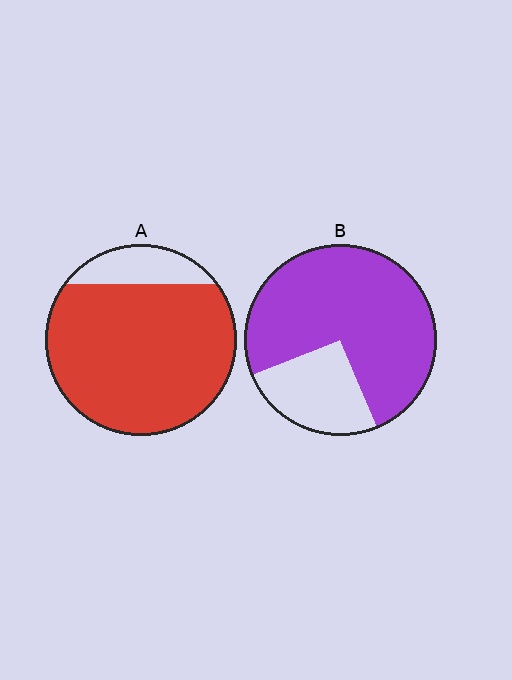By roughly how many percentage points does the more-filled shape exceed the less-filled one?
By roughly 10 percentage points (A over B).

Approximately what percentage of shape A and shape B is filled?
A is approximately 85% and B is approximately 75%.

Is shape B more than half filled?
Yes.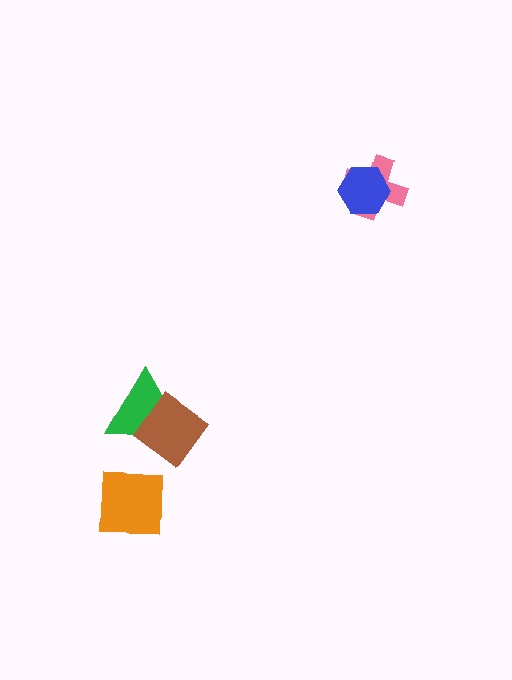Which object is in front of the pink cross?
The blue hexagon is in front of the pink cross.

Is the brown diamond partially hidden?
No, no other shape covers it.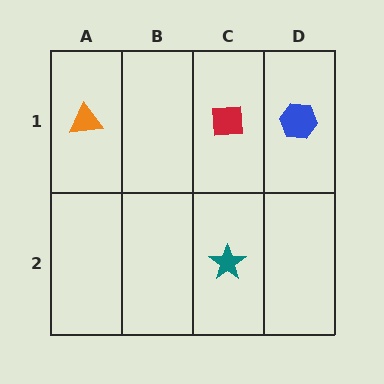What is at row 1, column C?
A red square.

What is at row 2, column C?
A teal star.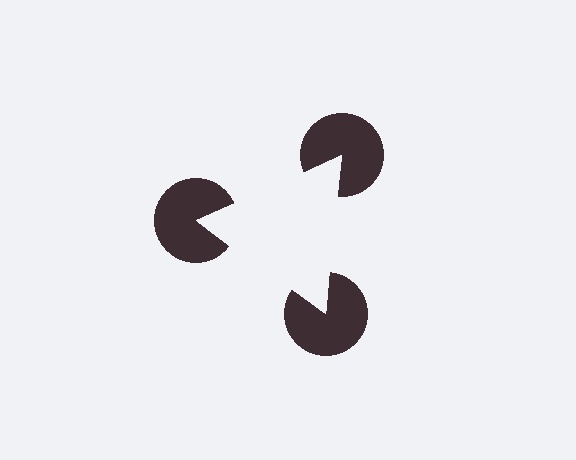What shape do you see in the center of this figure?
An illusory triangle — its edges are inferred from the aligned wedge cuts in the pac-man discs, not physically drawn.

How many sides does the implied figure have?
3 sides.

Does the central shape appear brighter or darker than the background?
It typically appears slightly brighter than the background, even though no actual brightness change is drawn.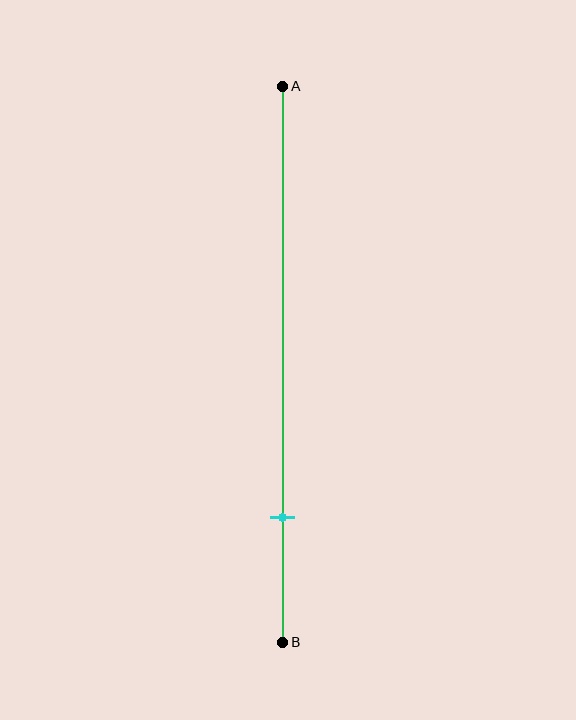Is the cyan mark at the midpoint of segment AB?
No, the mark is at about 75% from A, not at the 50% midpoint.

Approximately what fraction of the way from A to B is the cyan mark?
The cyan mark is approximately 75% of the way from A to B.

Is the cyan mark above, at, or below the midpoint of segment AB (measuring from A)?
The cyan mark is below the midpoint of segment AB.